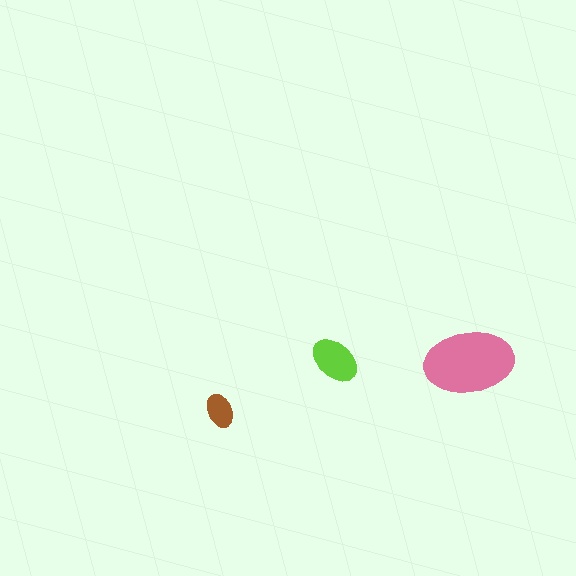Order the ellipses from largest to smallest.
the pink one, the lime one, the brown one.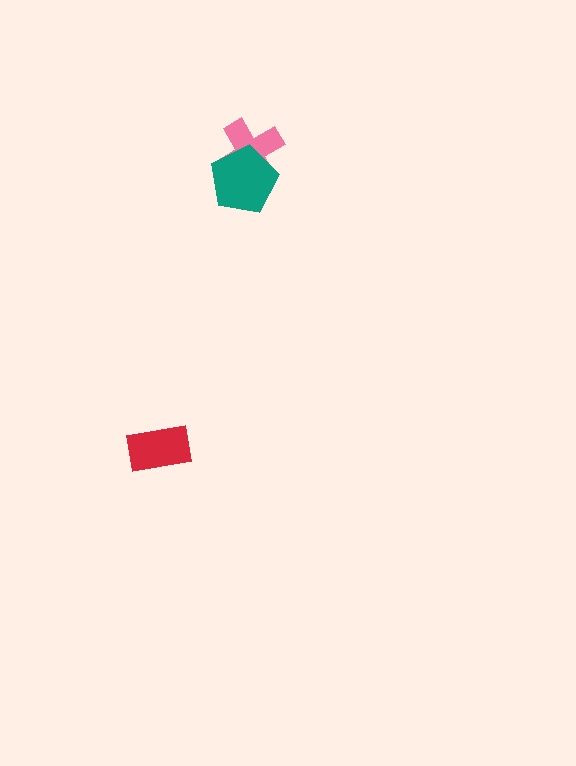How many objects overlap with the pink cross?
1 object overlaps with the pink cross.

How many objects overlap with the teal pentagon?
1 object overlaps with the teal pentagon.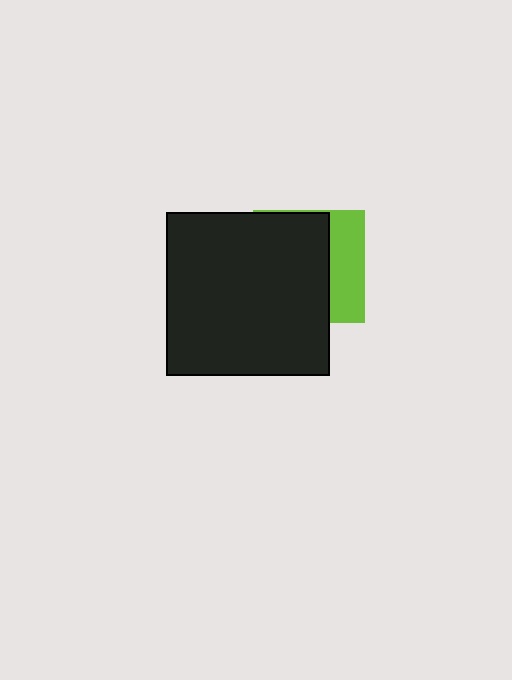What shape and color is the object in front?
The object in front is a black square.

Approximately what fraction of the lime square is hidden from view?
Roughly 67% of the lime square is hidden behind the black square.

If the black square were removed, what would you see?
You would see the complete lime square.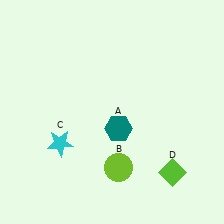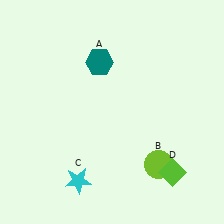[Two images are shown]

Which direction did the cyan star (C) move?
The cyan star (C) moved down.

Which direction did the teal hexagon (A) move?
The teal hexagon (A) moved up.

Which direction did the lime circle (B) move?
The lime circle (B) moved right.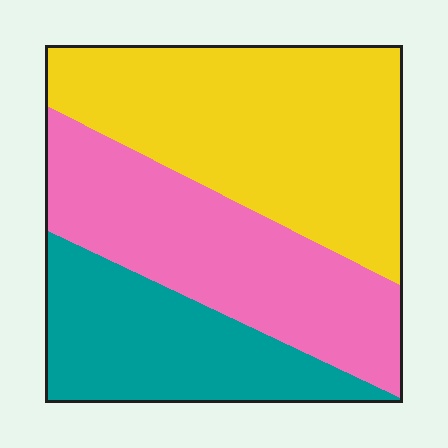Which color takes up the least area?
Teal, at roughly 25%.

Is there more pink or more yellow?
Yellow.